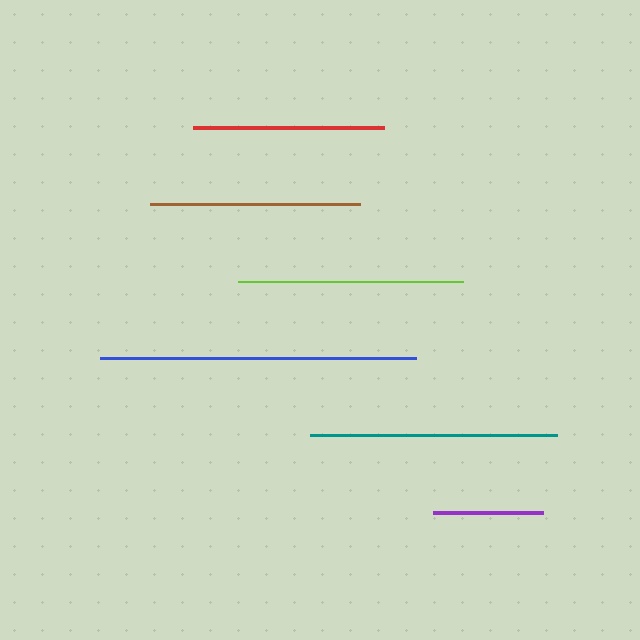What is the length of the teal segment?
The teal segment is approximately 247 pixels long.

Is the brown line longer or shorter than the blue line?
The blue line is longer than the brown line.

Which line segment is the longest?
The blue line is the longest at approximately 317 pixels.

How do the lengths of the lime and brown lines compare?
The lime and brown lines are approximately the same length.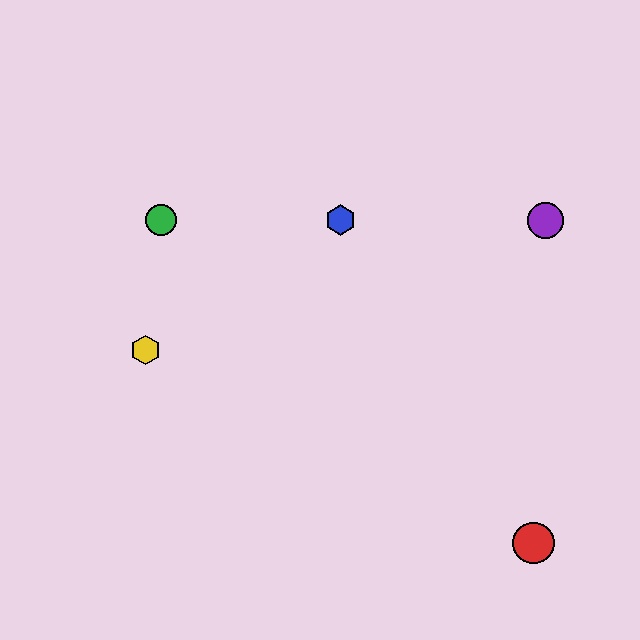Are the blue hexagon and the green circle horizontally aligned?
Yes, both are at y≈220.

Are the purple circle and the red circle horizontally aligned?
No, the purple circle is at y≈220 and the red circle is at y≈543.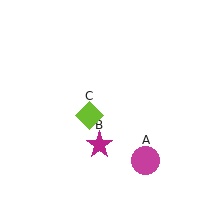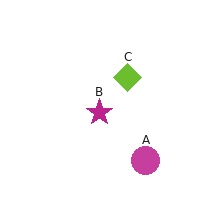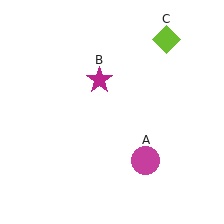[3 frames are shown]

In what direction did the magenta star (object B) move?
The magenta star (object B) moved up.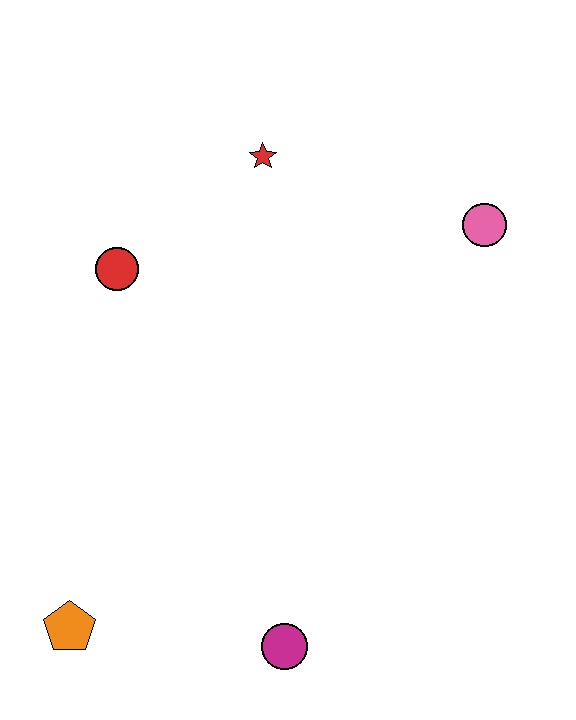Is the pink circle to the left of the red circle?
No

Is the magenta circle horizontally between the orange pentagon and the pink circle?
Yes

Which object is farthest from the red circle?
The magenta circle is farthest from the red circle.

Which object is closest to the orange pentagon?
The magenta circle is closest to the orange pentagon.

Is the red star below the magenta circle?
No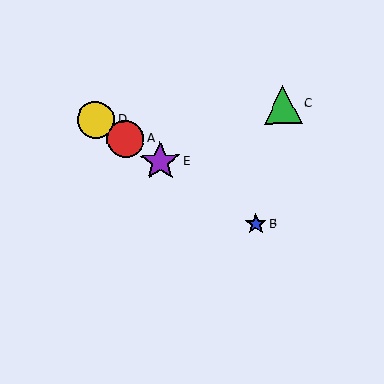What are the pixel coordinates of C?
Object C is at (283, 105).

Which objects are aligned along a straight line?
Objects A, B, D, E are aligned along a straight line.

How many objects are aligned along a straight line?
4 objects (A, B, D, E) are aligned along a straight line.